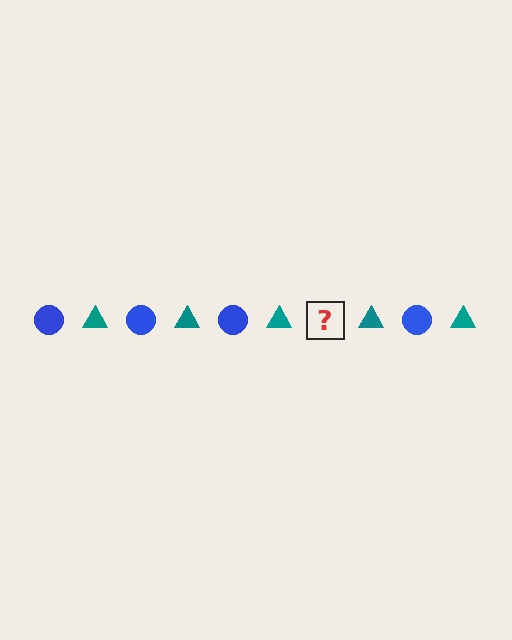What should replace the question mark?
The question mark should be replaced with a blue circle.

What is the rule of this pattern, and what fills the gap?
The rule is that the pattern alternates between blue circle and teal triangle. The gap should be filled with a blue circle.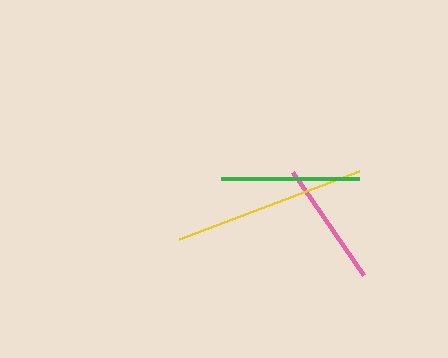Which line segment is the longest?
The yellow line is the longest at approximately 193 pixels.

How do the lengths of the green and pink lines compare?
The green and pink lines are approximately the same length.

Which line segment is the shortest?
The pink line is the shortest at approximately 125 pixels.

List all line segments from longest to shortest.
From longest to shortest: yellow, green, pink.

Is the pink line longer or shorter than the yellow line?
The yellow line is longer than the pink line.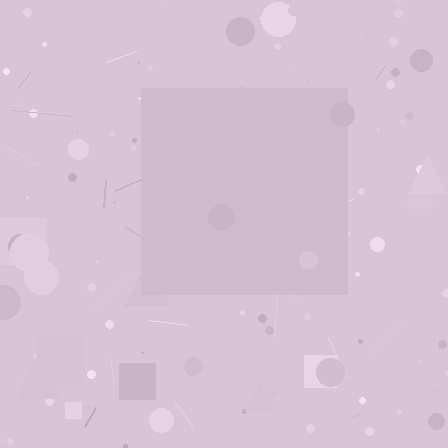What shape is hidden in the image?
A square is hidden in the image.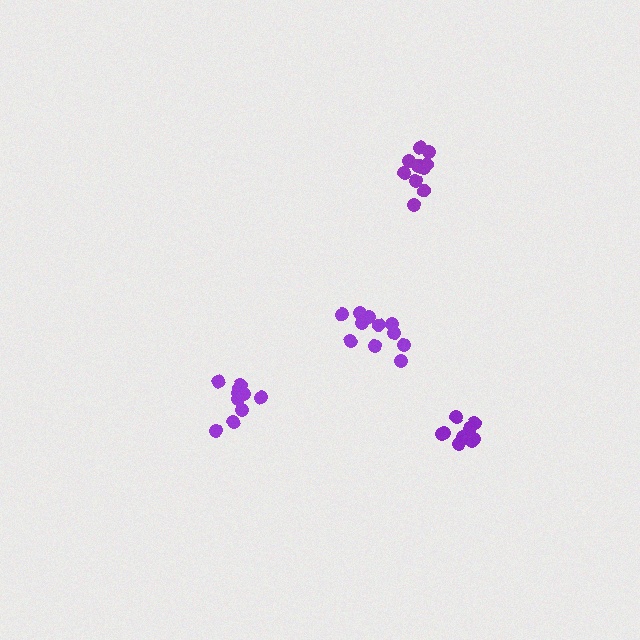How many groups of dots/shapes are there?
There are 4 groups.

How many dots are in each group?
Group 1: 9 dots, Group 2: 10 dots, Group 3: 10 dots, Group 4: 11 dots (40 total).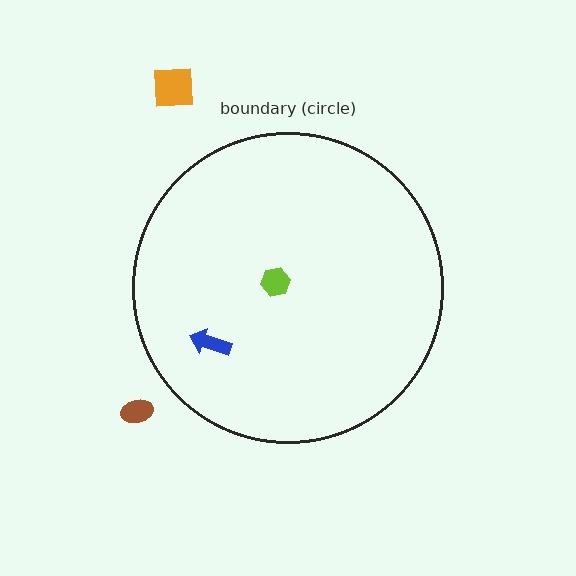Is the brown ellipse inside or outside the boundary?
Outside.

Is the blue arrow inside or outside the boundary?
Inside.